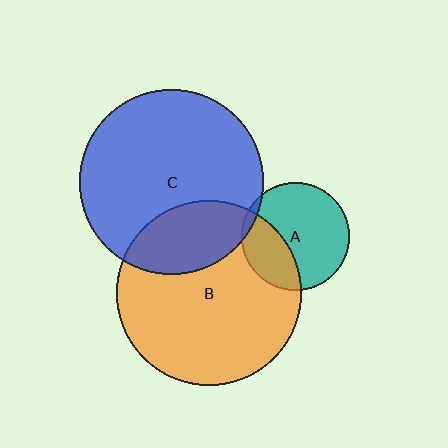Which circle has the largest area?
Circle C (blue).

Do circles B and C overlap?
Yes.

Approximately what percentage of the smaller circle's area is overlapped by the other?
Approximately 25%.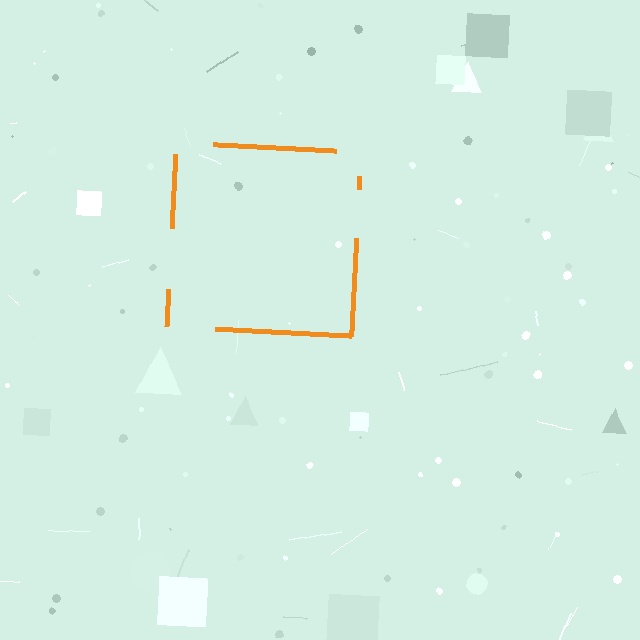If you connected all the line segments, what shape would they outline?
They would outline a square.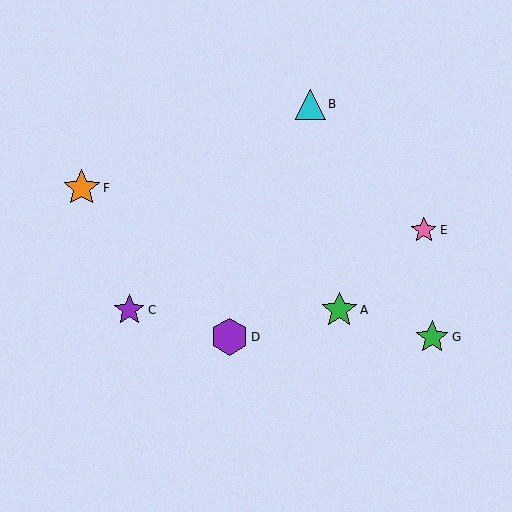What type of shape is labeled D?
Shape D is a purple hexagon.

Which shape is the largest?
The purple hexagon (labeled D) is the largest.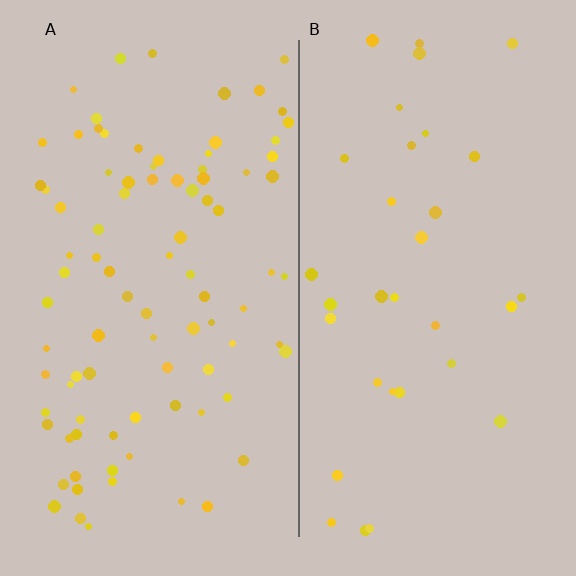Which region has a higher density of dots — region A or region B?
A (the left).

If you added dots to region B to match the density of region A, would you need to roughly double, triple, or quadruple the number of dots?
Approximately triple.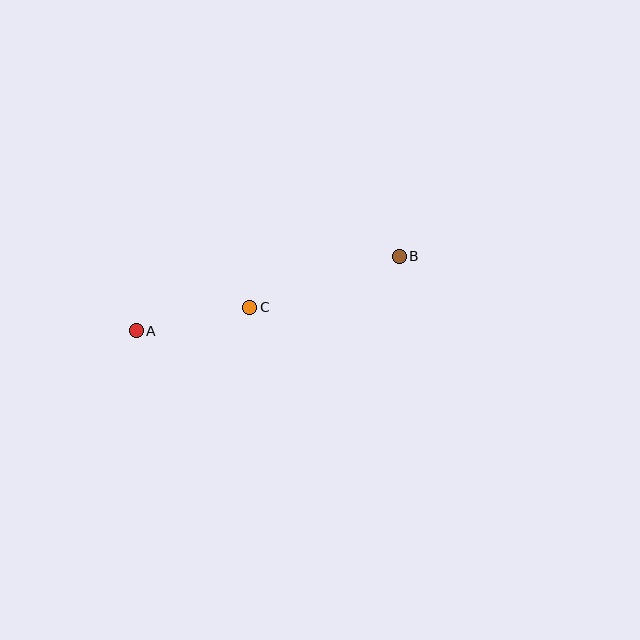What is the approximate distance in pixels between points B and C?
The distance between B and C is approximately 158 pixels.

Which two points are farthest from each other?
Points A and B are farthest from each other.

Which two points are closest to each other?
Points A and C are closest to each other.